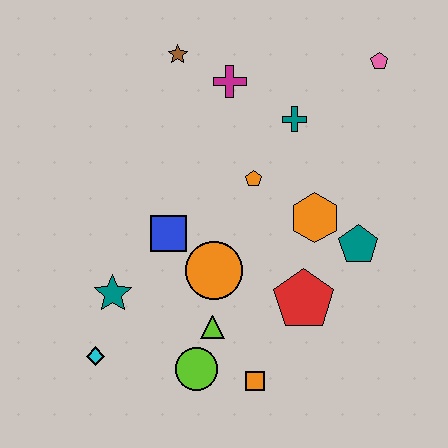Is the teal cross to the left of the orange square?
No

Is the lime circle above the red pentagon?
No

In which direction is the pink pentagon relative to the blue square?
The pink pentagon is to the right of the blue square.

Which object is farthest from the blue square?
The pink pentagon is farthest from the blue square.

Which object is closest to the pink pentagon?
The teal cross is closest to the pink pentagon.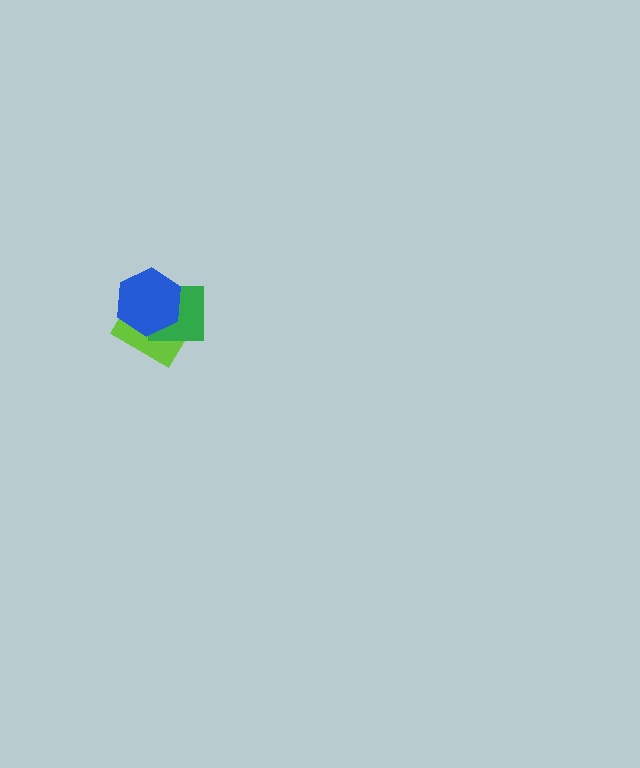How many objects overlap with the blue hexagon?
2 objects overlap with the blue hexagon.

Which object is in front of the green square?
The blue hexagon is in front of the green square.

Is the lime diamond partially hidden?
Yes, it is partially covered by another shape.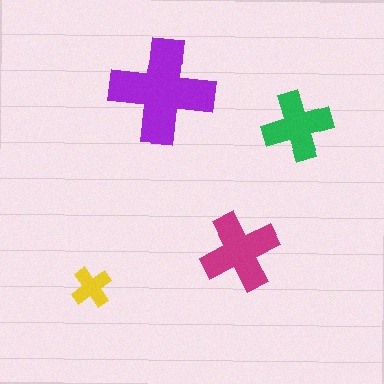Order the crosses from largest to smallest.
the purple one, the magenta one, the green one, the yellow one.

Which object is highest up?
The purple cross is topmost.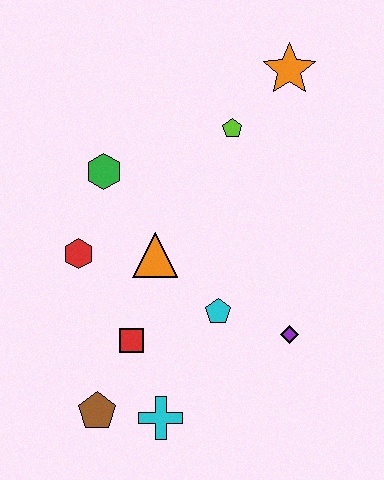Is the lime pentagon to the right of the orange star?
No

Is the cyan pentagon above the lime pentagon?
No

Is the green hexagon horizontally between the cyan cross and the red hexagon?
Yes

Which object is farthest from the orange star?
The brown pentagon is farthest from the orange star.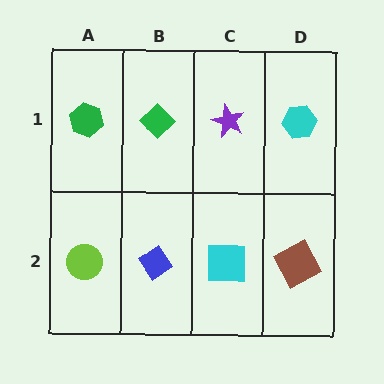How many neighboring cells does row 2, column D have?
2.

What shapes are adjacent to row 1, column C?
A cyan square (row 2, column C), a green diamond (row 1, column B), a cyan hexagon (row 1, column D).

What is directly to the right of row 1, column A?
A green diamond.